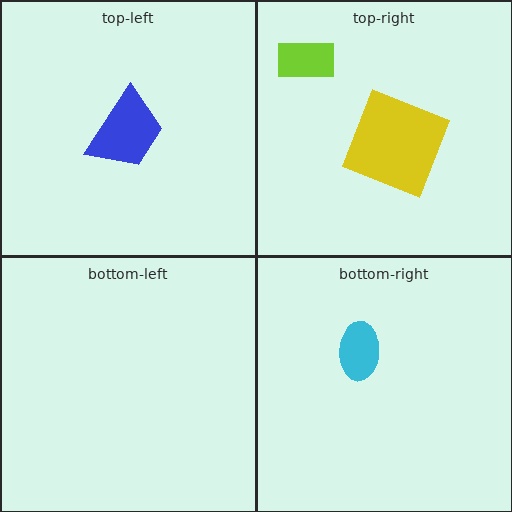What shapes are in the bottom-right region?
The cyan ellipse.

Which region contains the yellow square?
The top-right region.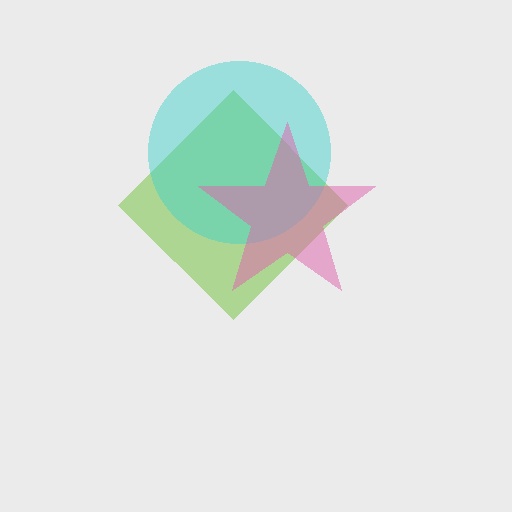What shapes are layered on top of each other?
The layered shapes are: a lime diamond, a cyan circle, a pink star.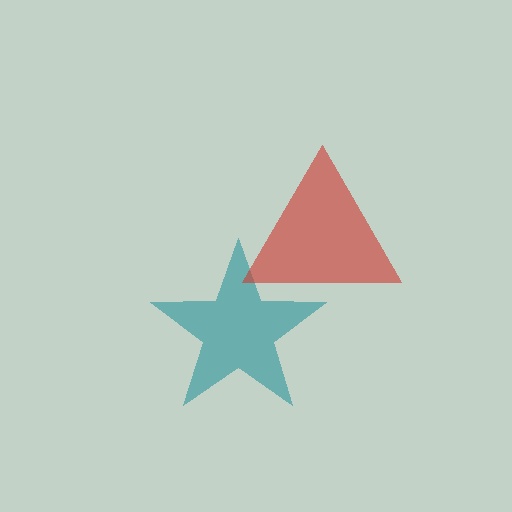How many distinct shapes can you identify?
There are 2 distinct shapes: a teal star, a red triangle.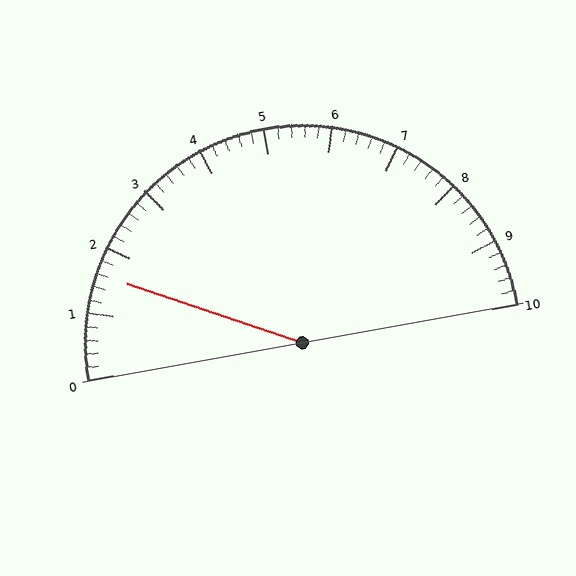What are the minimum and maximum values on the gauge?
The gauge ranges from 0 to 10.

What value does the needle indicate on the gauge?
The needle indicates approximately 1.6.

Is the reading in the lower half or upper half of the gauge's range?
The reading is in the lower half of the range (0 to 10).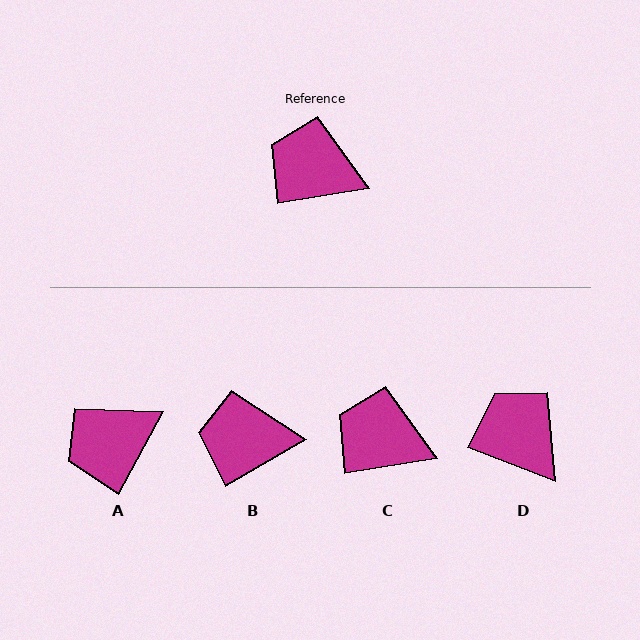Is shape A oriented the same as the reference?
No, it is off by about 52 degrees.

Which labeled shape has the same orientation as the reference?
C.